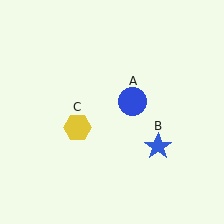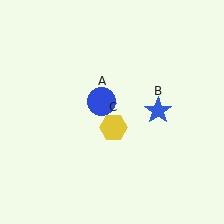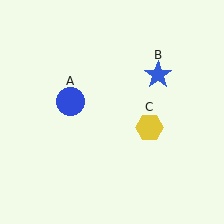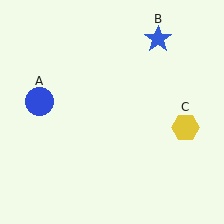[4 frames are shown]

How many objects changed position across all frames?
3 objects changed position: blue circle (object A), blue star (object B), yellow hexagon (object C).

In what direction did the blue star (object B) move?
The blue star (object B) moved up.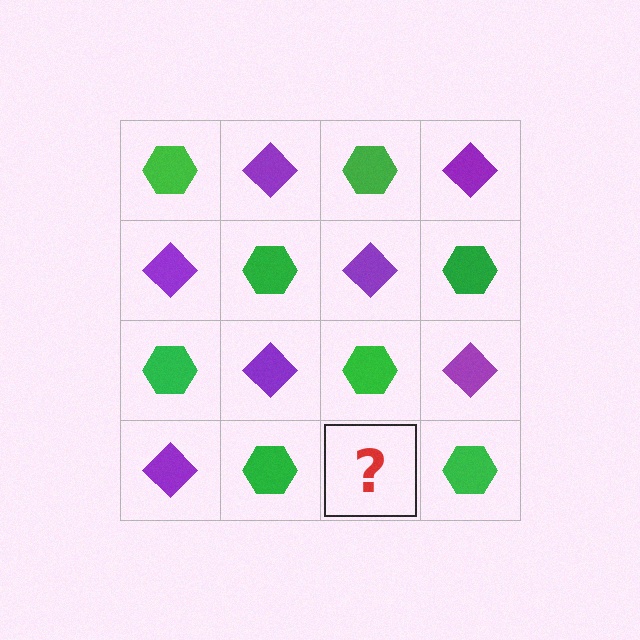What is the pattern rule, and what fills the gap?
The rule is that it alternates green hexagon and purple diamond in a checkerboard pattern. The gap should be filled with a purple diamond.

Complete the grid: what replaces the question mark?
The question mark should be replaced with a purple diamond.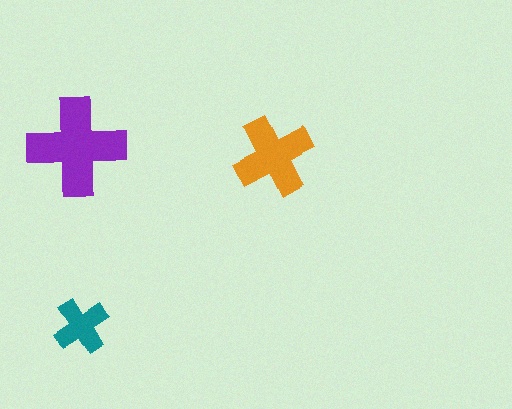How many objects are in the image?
There are 3 objects in the image.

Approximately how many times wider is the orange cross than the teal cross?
About 1.5 times wider.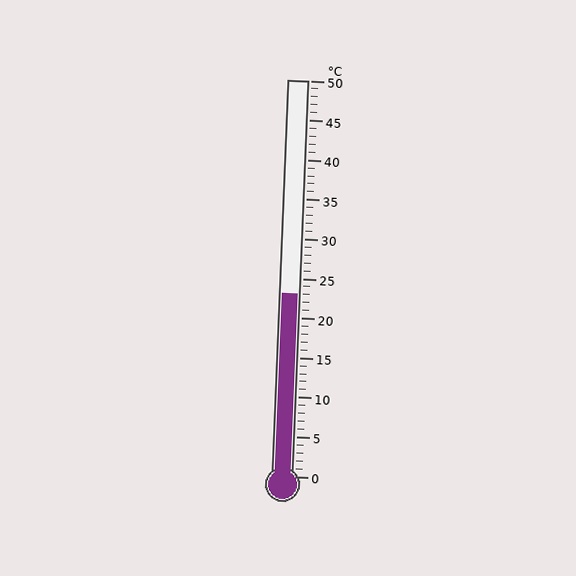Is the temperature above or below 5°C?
The temperature is above 5°C.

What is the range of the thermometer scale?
The thermometer scale ranges from 0°C to 50°C.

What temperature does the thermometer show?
The thermometer shows approximately 23°C.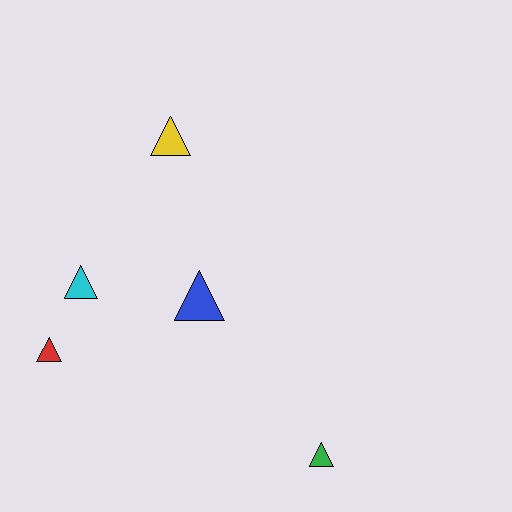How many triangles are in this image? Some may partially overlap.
There are 5 triangles.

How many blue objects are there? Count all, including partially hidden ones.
There is 1 blue object.